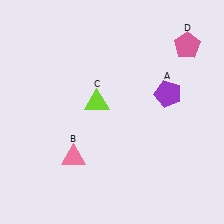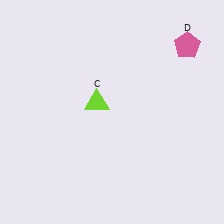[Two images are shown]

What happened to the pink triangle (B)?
The pink triangle (B) was removed in Image 2. It was in the bottom-left area of Image 1.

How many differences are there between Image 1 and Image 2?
There are 2 differences between the two images.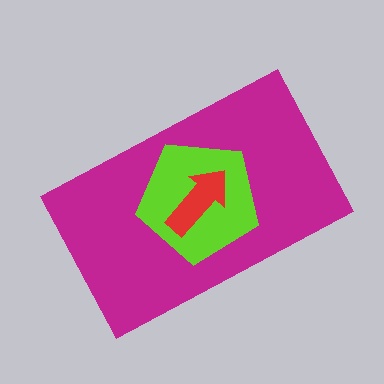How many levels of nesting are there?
3.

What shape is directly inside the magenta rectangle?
The lime pentagon.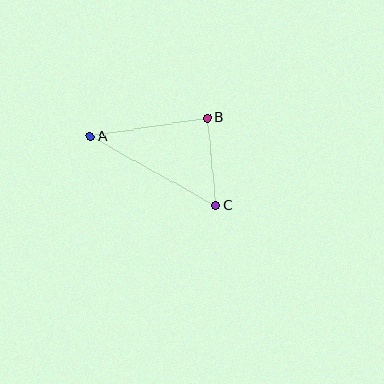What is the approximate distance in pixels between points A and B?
The distance between A and B is approximately 118 pixels.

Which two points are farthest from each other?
Points A and C are farthest from each other.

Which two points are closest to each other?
Points B and C are closest to each other.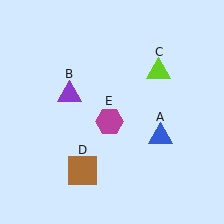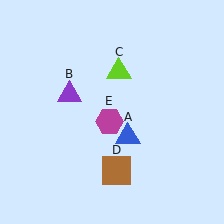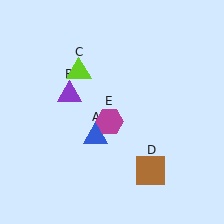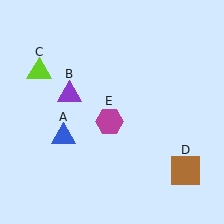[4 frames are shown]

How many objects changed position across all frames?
3 objects changed position: blue triangle (object A), lime triangle (object C), brown square (object D).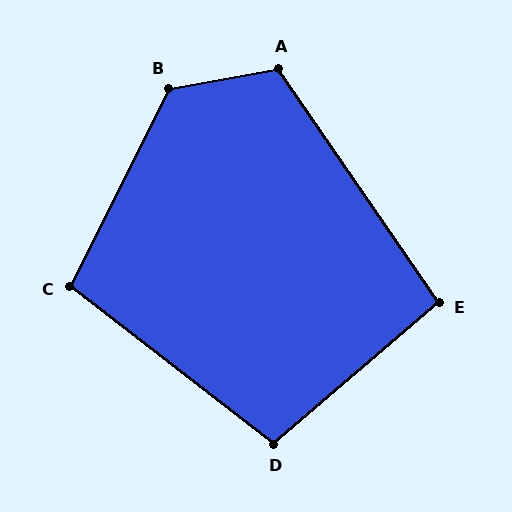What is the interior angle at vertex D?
Approximately 102 degrees (obtuse).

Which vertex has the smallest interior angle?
E, at approximately 96 degrees.